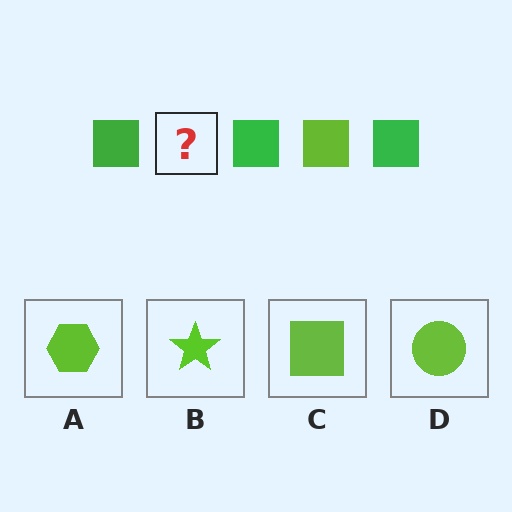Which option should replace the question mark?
Option C.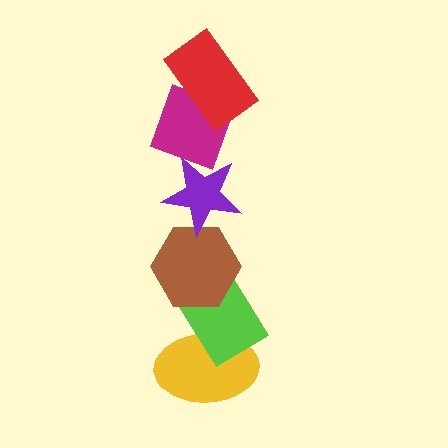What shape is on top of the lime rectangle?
The brown hexagon is on top of the lime rectangle.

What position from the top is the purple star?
The purple star is 3rd from the top.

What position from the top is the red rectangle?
The red rectangle is 1st from the top.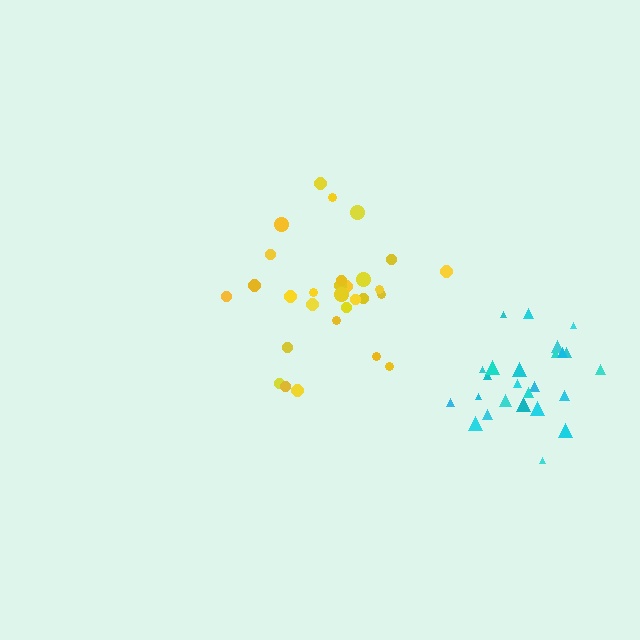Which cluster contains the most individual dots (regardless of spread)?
Yellow (29).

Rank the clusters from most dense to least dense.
cyan, yellow.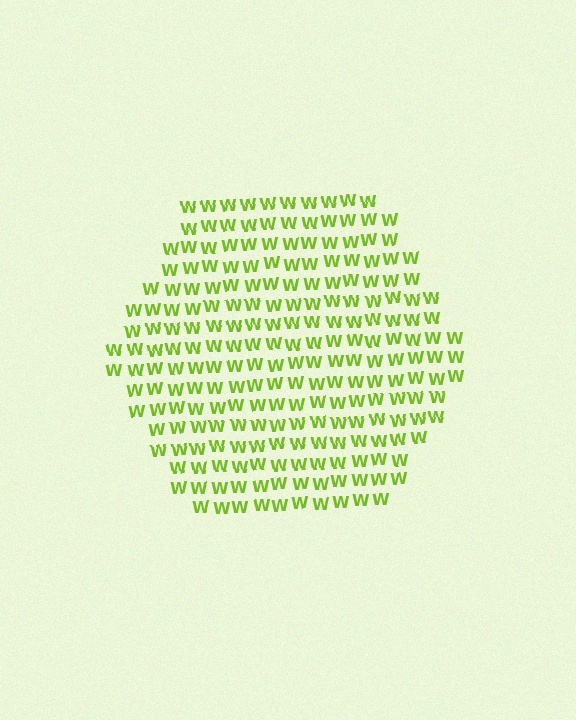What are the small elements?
The small elements are letter W's.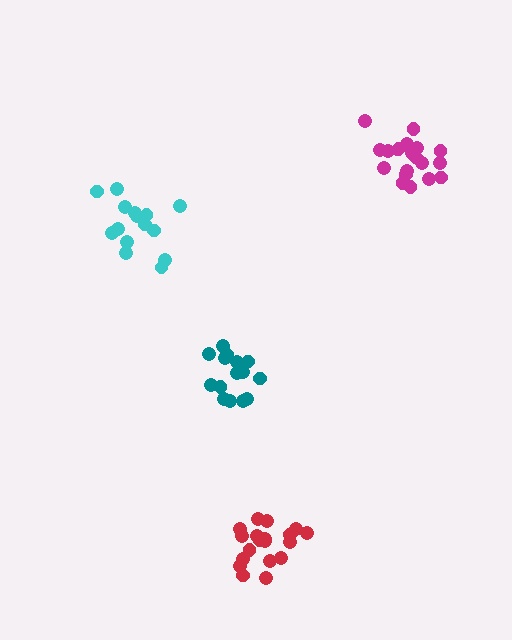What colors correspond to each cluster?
The clusters are colored: magenta, cyan, red, teal.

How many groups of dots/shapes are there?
There are 4 groups.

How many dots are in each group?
Group 1: 20 dots, Group 2: 15 dots, Group 3: 19 dots, Group 4: 15 dots (69 total).